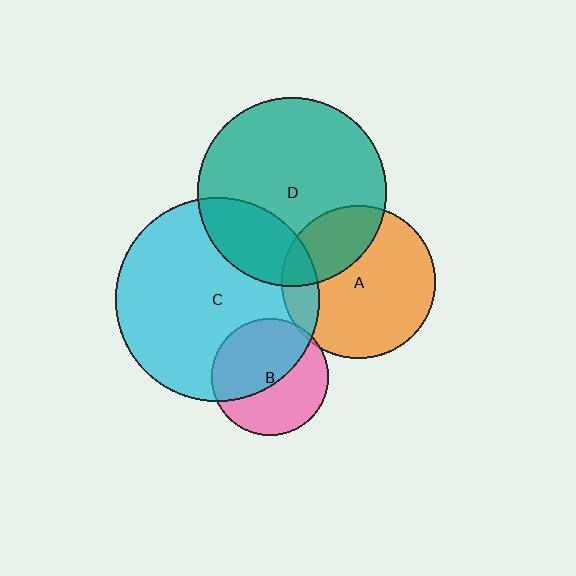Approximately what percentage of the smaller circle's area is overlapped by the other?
Approximately 25%.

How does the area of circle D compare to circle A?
Approximately 1.5 times.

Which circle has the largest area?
Circle C (cyan).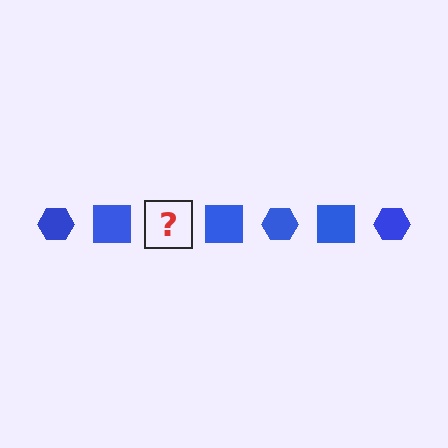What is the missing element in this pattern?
The missing element is a blue hexagon.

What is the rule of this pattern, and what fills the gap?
The rule is that the pattern cycles through hexagon, square shapes in blue. The gap should be filled with a blue hexagon.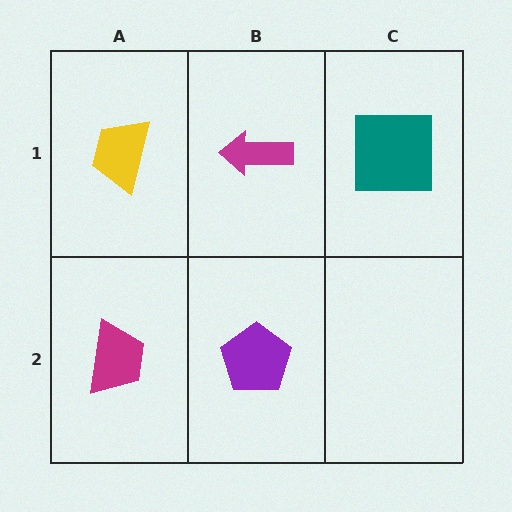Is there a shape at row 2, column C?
No, that cell is empty.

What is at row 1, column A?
A yellow trapezoid.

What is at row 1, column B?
A magenta arrow.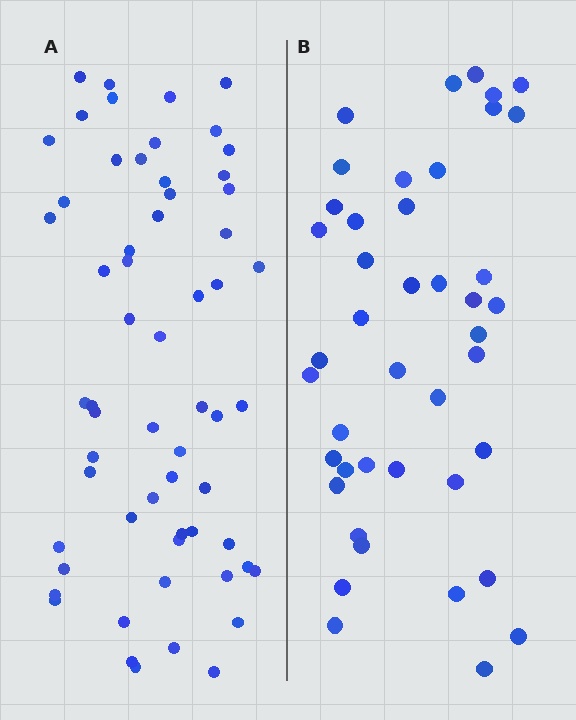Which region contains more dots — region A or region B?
Region A (the left region) has more dots.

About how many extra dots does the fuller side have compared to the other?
Region A has approximately 15 more dots than region B.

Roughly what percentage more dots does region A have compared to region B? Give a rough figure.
About 40% more.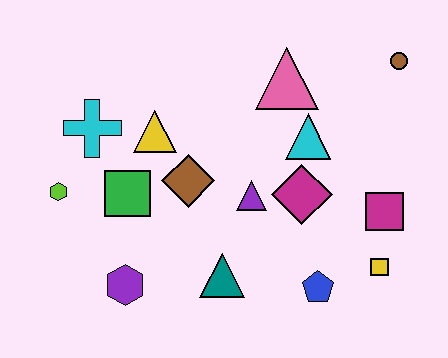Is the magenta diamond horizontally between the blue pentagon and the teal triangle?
Yes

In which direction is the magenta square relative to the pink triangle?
The magenta square is below the pink triangle.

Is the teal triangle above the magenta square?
No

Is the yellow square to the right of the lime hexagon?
Yes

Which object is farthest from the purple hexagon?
The brown circle is farthest from the purple hexagon.